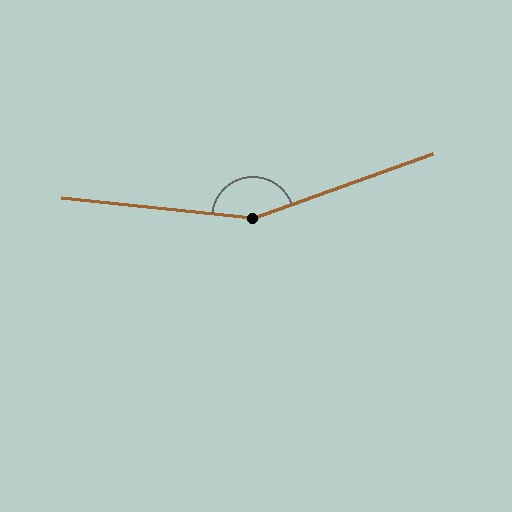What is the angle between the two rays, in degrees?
Approximately 154 degrees.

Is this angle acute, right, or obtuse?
It is obtuse.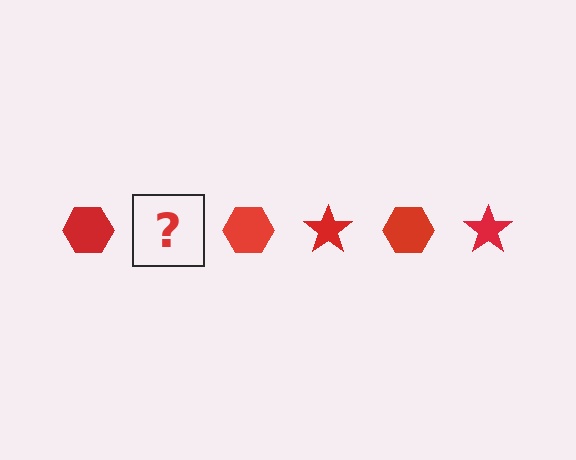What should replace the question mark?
The question mark should be replaced with a red star.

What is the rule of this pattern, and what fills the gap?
The rule is that the pattern cycles through hexagon, star shapes in red. The gap should be filled with a red star.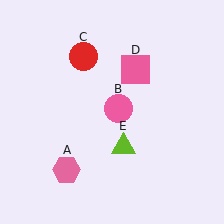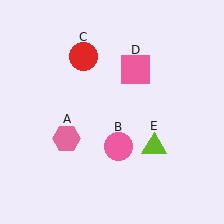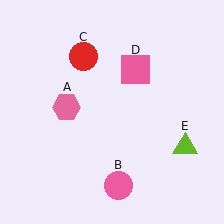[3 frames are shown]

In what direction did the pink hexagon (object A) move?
The pink hexagon (object A) moved up.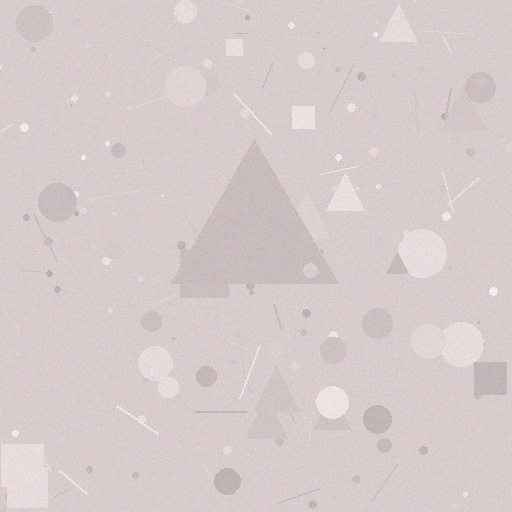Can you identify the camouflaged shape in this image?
The camouflaged shape is a triangle.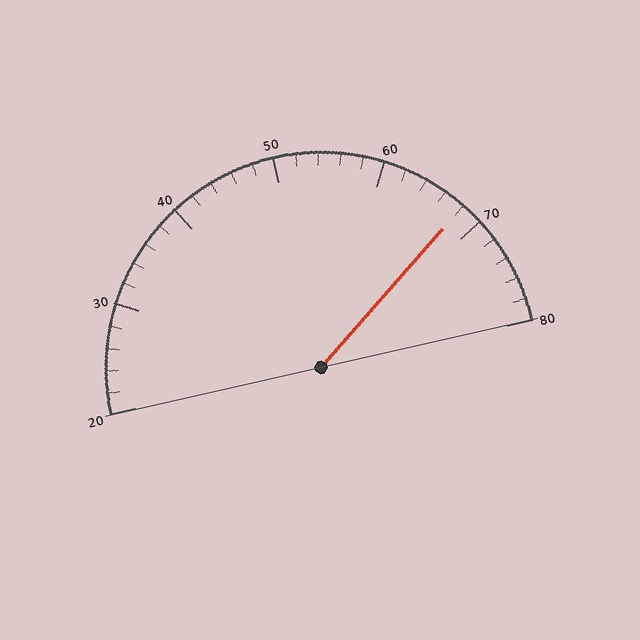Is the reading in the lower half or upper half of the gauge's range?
The reading is in the upper half of the range (20 to 80).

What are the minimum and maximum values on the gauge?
The gauge ranges from 20 to 80.